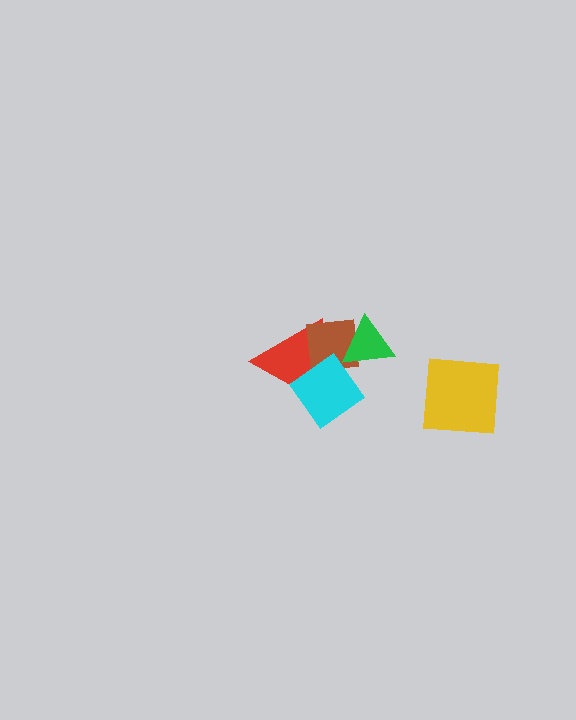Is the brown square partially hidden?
Yes, it is partially covered by another shape.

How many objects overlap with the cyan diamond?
3 objects overlap with the cyan diamond.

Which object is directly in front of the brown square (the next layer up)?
The cyan diamond is directly in front of the brown square.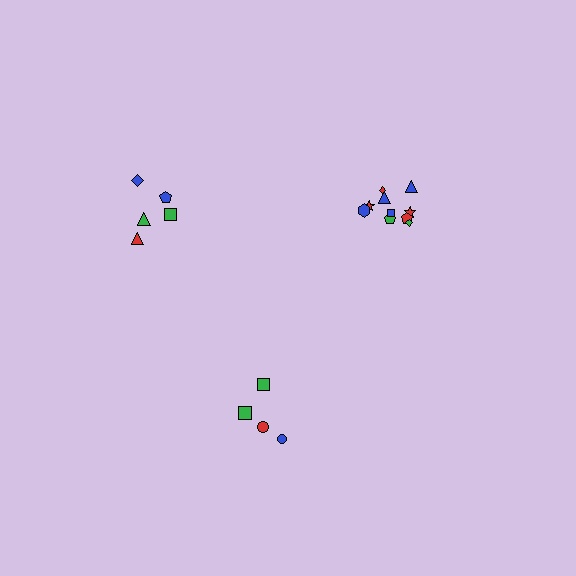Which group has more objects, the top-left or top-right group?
The top-right group.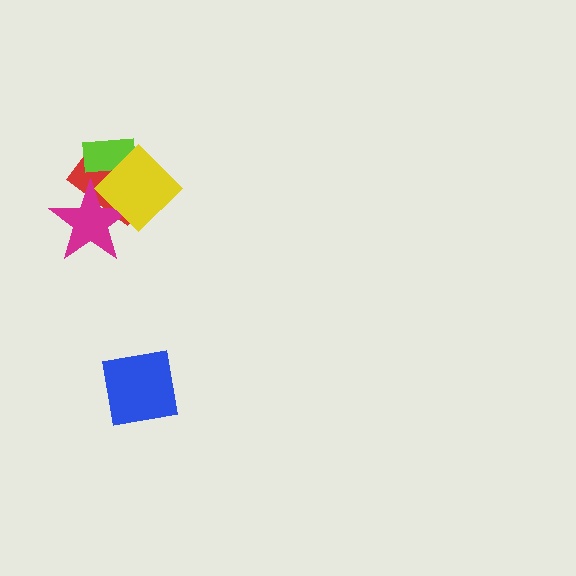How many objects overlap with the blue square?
0 objects overlap with the blue square.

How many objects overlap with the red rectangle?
3 objects overlap with the red rectangle.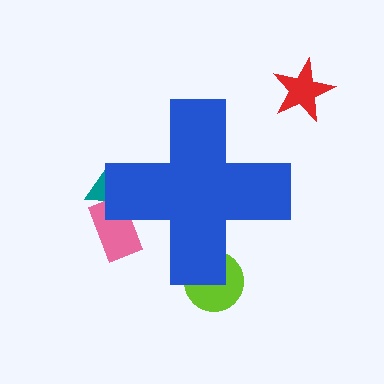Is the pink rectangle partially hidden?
Yes, the pink rectangle is partially hidden behind the blue cross.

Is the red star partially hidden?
No, the red star is fully visible.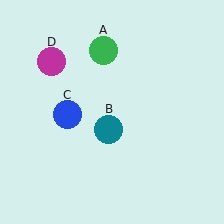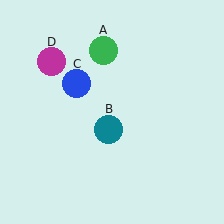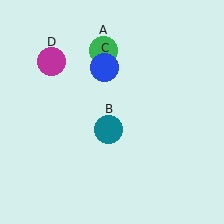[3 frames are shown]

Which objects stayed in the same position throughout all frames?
Green circle (object A) and teal circle (object B) and magenta circle (object D) remained stationary.